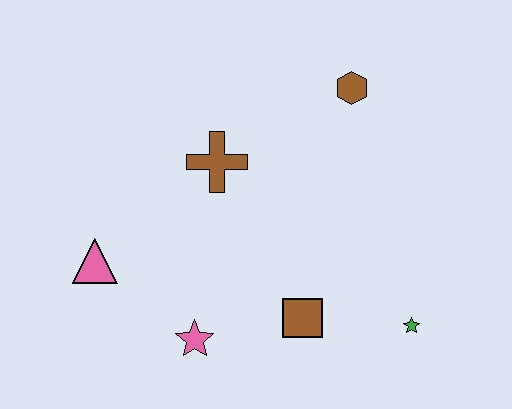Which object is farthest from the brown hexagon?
The pink triangle is farthest from the brown hexagon.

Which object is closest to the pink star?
The brown square is closest to the pink star.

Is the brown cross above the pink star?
Yes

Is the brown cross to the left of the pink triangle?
No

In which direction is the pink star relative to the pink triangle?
The pink star is to the right of the pink triangle.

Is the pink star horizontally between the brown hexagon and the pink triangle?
Yes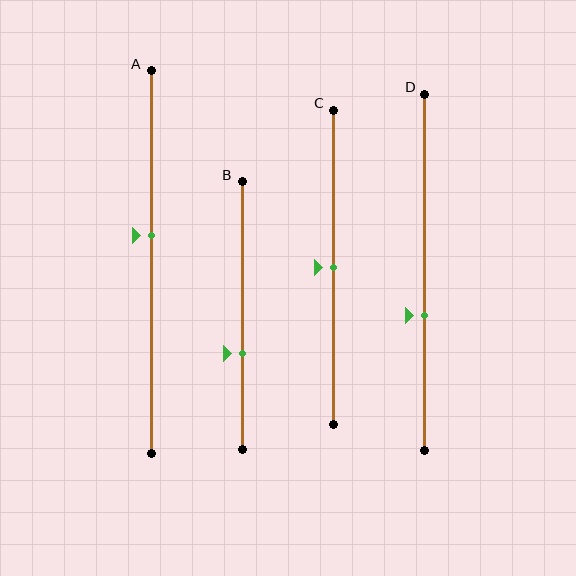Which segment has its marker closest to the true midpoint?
Segment C has its marker closest to the true midpoint.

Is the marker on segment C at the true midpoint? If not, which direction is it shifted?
Yes, the marker on segment C is at the true midpoint.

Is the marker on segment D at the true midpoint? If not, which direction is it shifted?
No, the marker on segment D is shifted downward by about 12% of the segment length.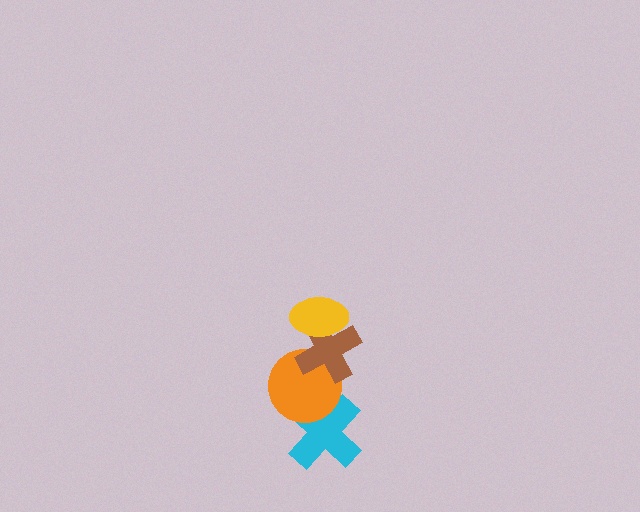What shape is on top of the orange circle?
The brown cross is on top of the orange circle.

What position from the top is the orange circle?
The orange circle is 3rd from the top.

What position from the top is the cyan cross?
The cyan cross is 4th from the top.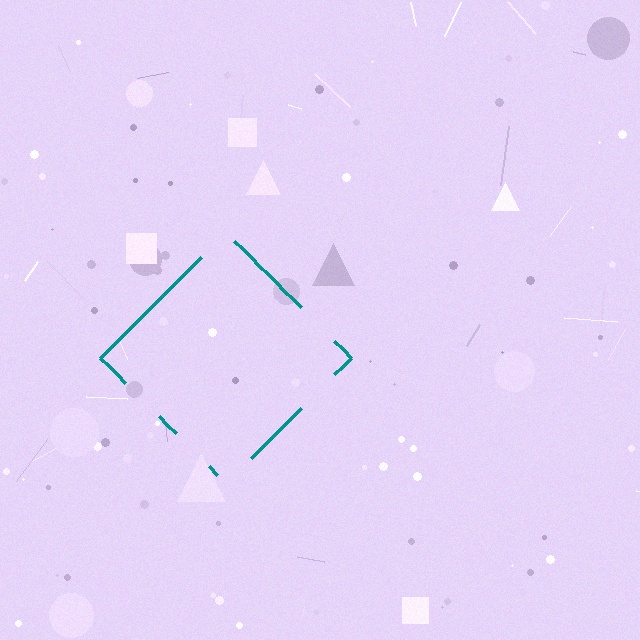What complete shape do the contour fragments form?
The contour fragments form a diamond.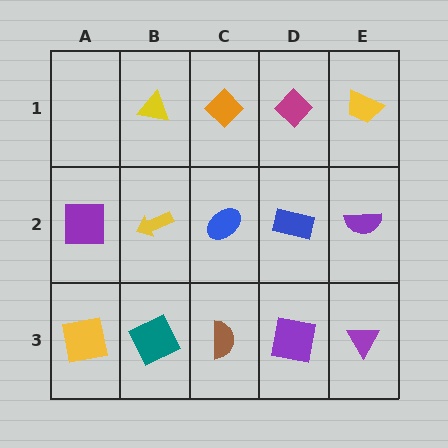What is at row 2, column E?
A purple semicircle.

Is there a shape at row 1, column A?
No, that cell is empty.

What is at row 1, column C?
An orange diamond.